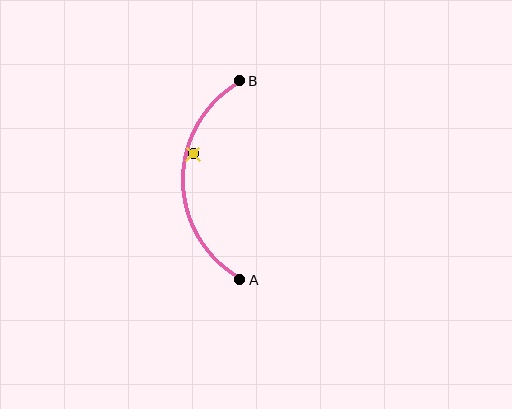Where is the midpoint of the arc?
The arc midpoint is the point on the curve farthest from the straight line joining A and B. It sits to the left of that line.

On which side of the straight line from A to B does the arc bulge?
The arc bulges to the left of the straight line connecting A and B.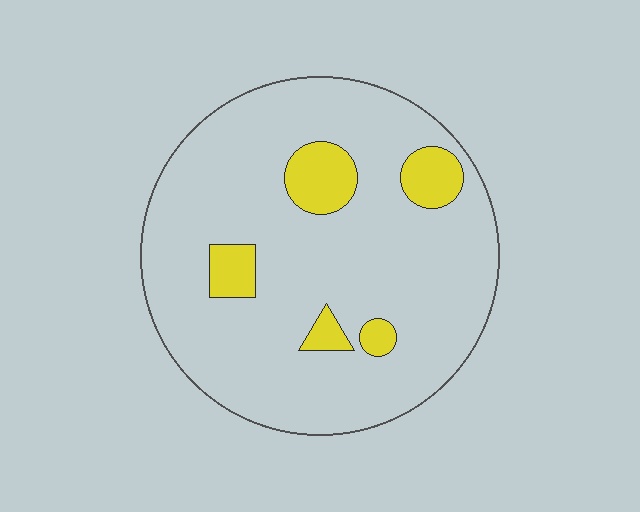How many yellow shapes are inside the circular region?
5.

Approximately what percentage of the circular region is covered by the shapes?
Approximately 10%.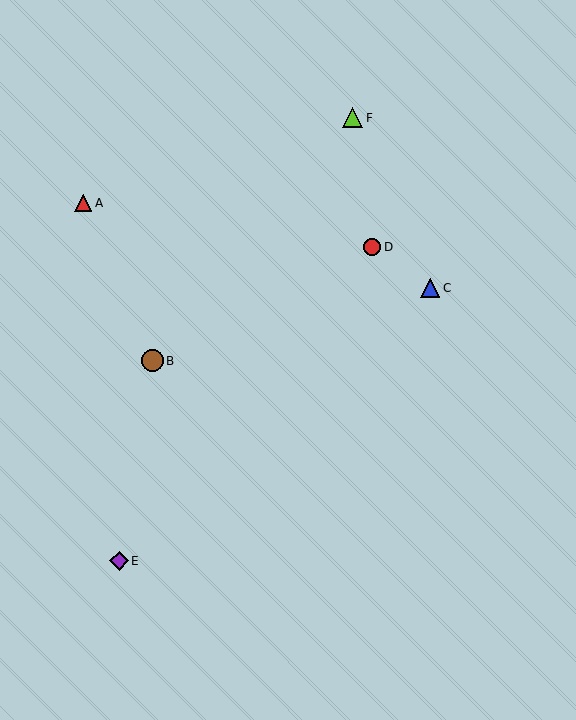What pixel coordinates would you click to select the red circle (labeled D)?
Click at (372, 247) to select the red circle D.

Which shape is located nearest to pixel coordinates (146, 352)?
The brown circle (labeled B) at (153, 361) is nearest to that location.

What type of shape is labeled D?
Shape D is a red circle.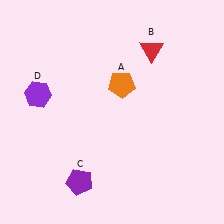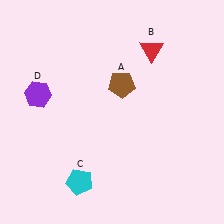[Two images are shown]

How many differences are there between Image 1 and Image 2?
There are 2 differences between the two images.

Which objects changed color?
A changed from orange to brown. C changed from purple to cyan.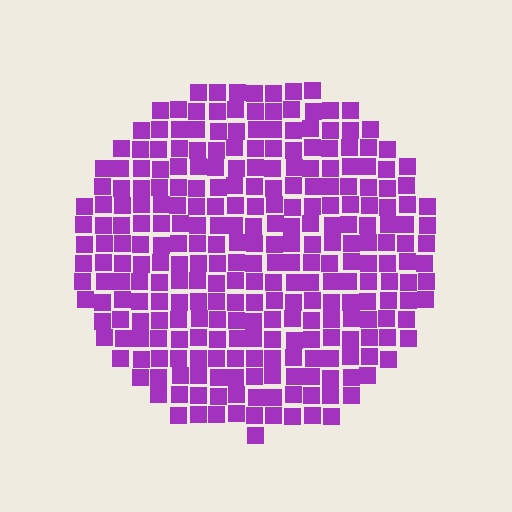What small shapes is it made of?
It is made of small squares.